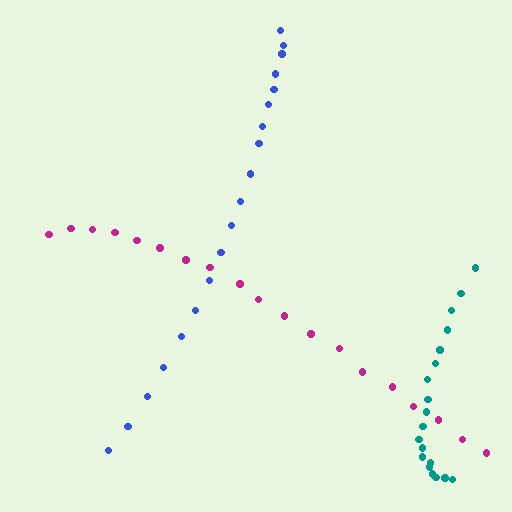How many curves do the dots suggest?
There are 3 distinct paths.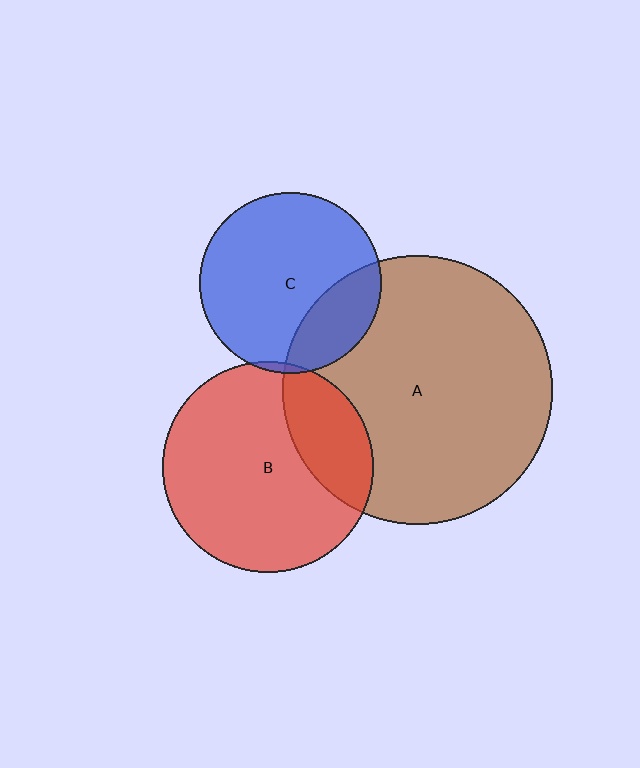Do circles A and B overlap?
Yes.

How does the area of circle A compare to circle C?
Approximately 2.2 times.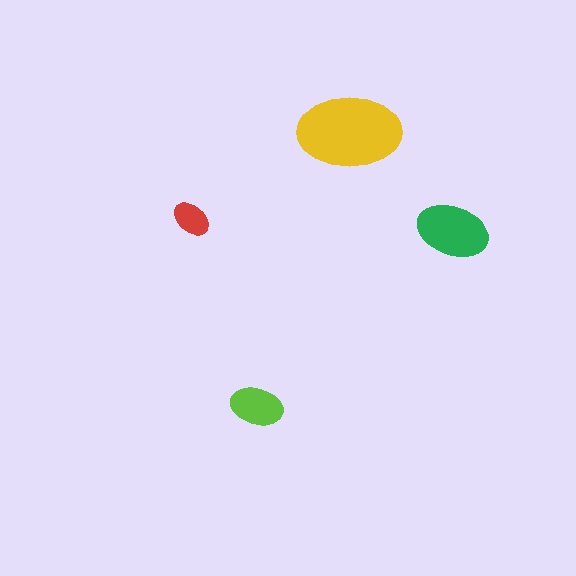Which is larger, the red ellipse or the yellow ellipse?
The yellow one.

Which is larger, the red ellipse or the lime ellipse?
The lime one.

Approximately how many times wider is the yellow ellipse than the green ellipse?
About 1.5 times wider.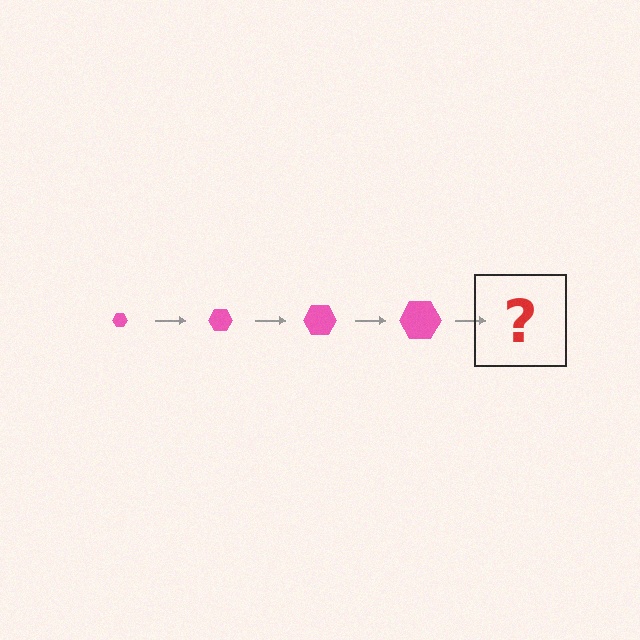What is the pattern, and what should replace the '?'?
The pattern is that the hexagon gets progressively larger each step. The '?' should be a pink hexagon, larger than the previous one.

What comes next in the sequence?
The next element should be a pink hexagon, larger than the previous one.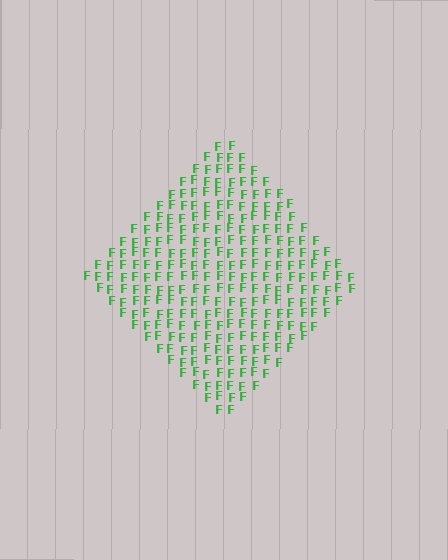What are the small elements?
The small elements are letter F's.